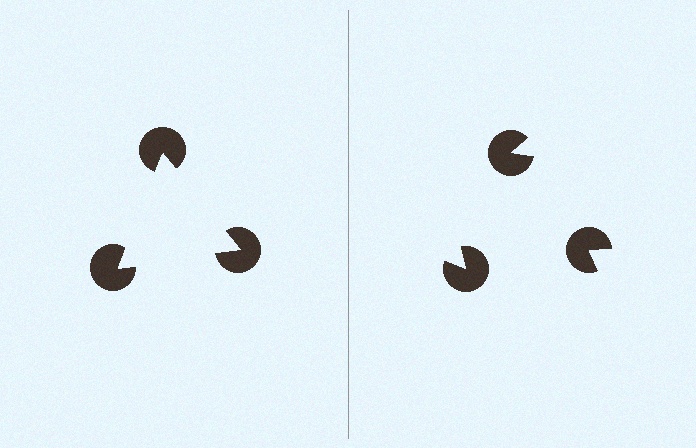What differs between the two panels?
The pac-man discs are positioned identically on both sides; only the wedge orientations differ. On the left they align to a triangle; on the right they are misaligned.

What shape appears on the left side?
An illusory triangle.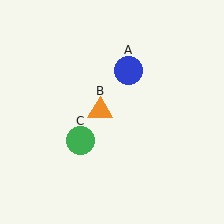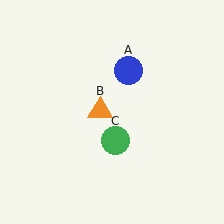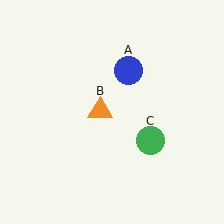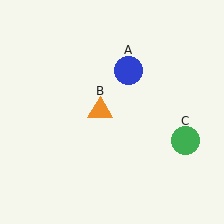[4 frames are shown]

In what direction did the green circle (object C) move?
The green circle (object C) moved right.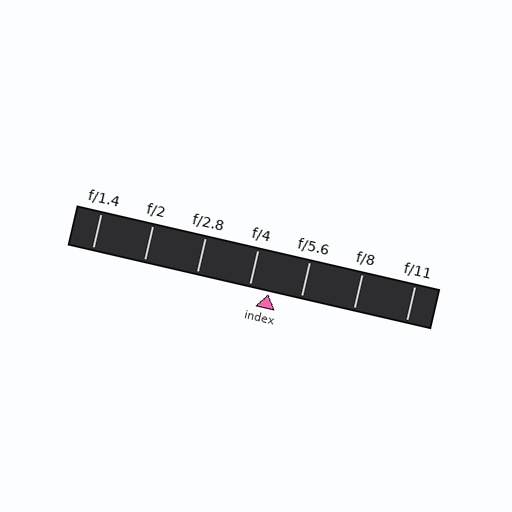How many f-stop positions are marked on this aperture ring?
There are 7 f-stop positions marked.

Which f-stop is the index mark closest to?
The index mark is closest to f/4.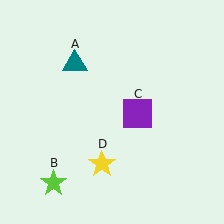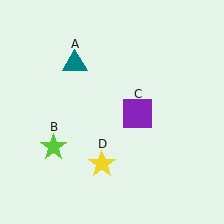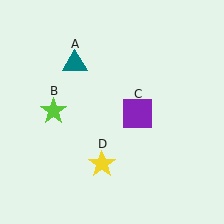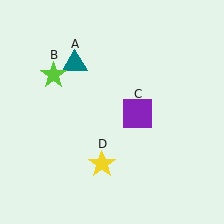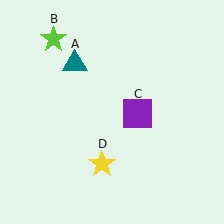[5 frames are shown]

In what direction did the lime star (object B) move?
The lime star (object B) moved up.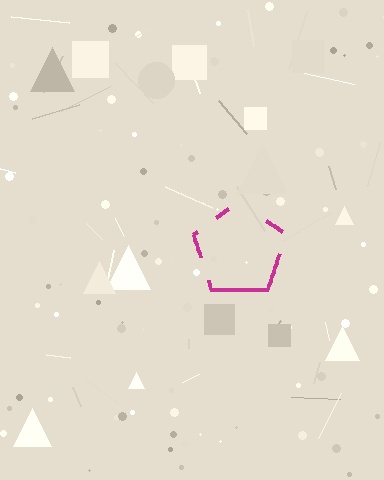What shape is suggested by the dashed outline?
The dashed outline suggests a pentagon.